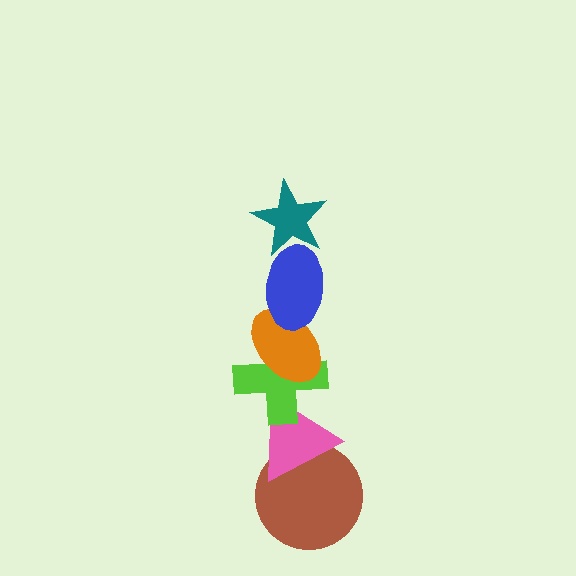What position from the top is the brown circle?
The brown circle is 6th from the top.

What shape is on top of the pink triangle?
The lime cross is on top of the pink triangle.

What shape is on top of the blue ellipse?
The teal star is on top of the blue ellipse.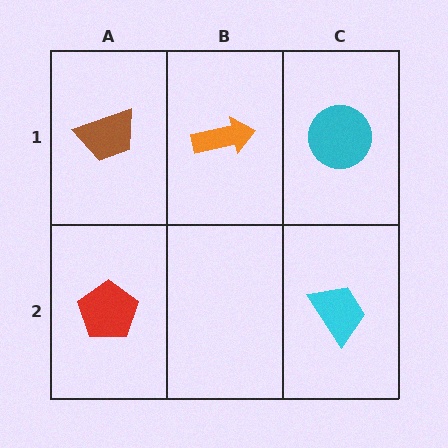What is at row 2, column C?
A cyan trapezoid.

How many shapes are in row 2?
2 shapes.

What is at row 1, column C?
A cyan circle.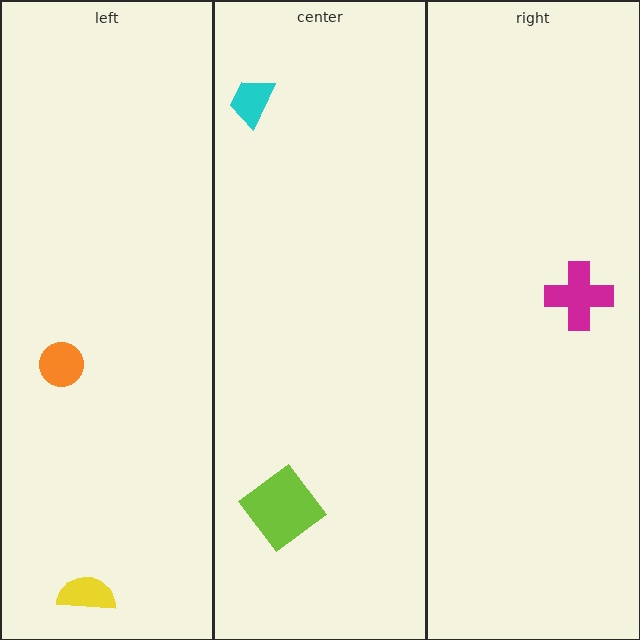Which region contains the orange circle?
The left region.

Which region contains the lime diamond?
The center region.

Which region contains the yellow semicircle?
The left region.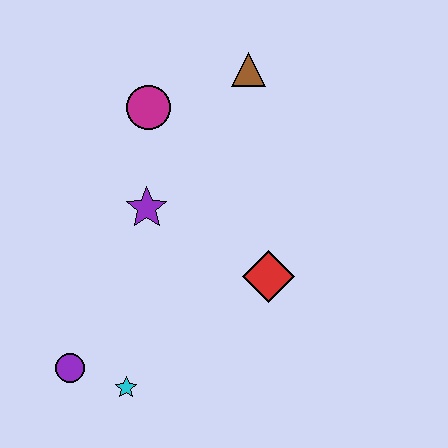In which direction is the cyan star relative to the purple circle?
The cyan star is to the right of the purple circle.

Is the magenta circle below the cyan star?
No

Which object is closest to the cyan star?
The purple circle is closest to the cyan star.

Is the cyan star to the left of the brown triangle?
Yes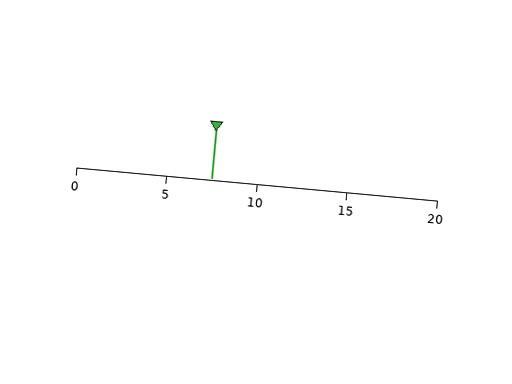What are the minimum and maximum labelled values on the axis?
The axis runs from 0 to 20.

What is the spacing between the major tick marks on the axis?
The major ticks are spaced 5 apart.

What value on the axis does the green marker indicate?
The marker indicates approximately 7.5.